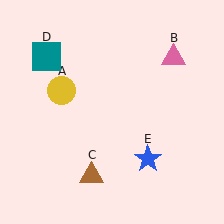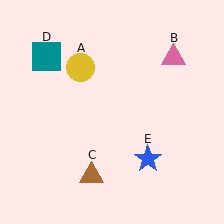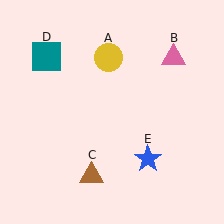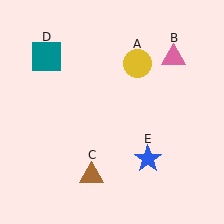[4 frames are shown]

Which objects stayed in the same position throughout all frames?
Pink triangle (object B) and brown triangle (object C) and teal square (object D) and blue star (object E) remained stationary.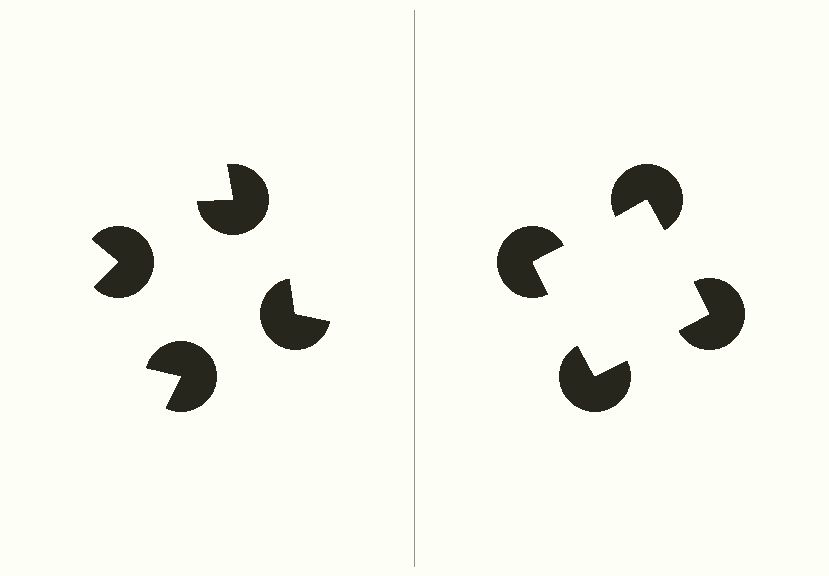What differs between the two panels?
The pac-man discs are positioned identically on both sides; only the wedge orientations differ. On the right they align to a square; on the left they are misaligned.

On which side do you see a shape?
An illusory square appears on the right side. On the left side the wedge cuts are rotated, so no coherent shape forms.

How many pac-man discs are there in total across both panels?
8 — 4 on each side.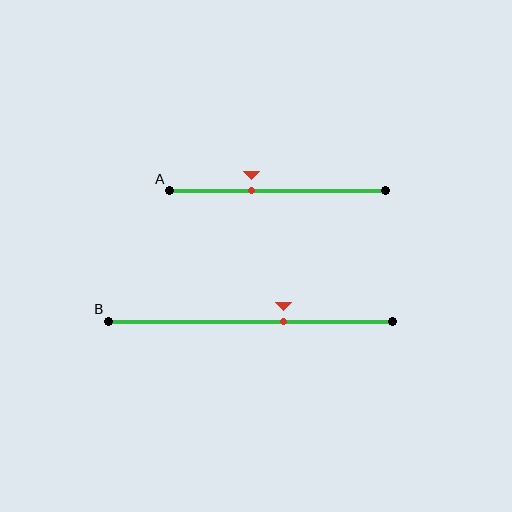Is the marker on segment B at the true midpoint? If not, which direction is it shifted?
No, the marker on segment B is shifted to the right by about 12% of the segment length.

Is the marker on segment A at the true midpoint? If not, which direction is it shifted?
No, the marker on segment A is shifted to the left by about 12% of the segment length.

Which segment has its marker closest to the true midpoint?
Segment B has its marker closest to the true midpoint.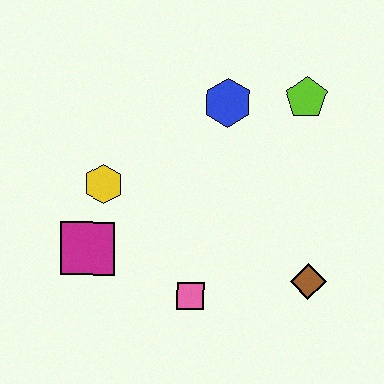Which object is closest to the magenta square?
The yellow hexagon is closest to the magenta square.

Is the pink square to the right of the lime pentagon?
No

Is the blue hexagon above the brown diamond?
Yes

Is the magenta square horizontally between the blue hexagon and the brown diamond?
No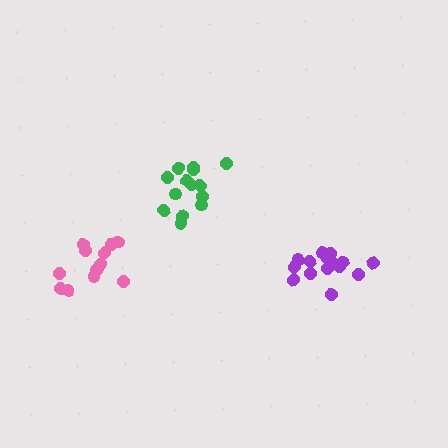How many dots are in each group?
Group 1: 14 dots, Group 2: 12 dots, Group 3: 16 dots (42 total).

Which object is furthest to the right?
The purple cluster is rightmost.